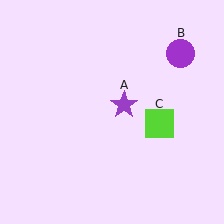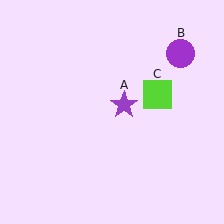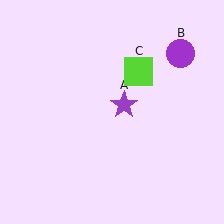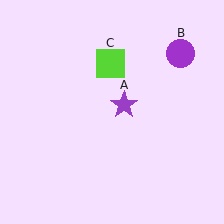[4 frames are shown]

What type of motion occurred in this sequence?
The lime square (object C) rotated counterclockwise around the center of the scene.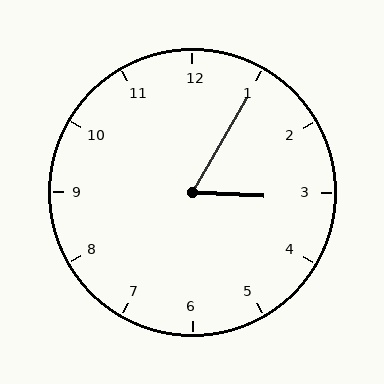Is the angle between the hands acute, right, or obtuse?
It is acute.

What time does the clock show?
3:05.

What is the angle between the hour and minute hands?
Approximately 62 degrees.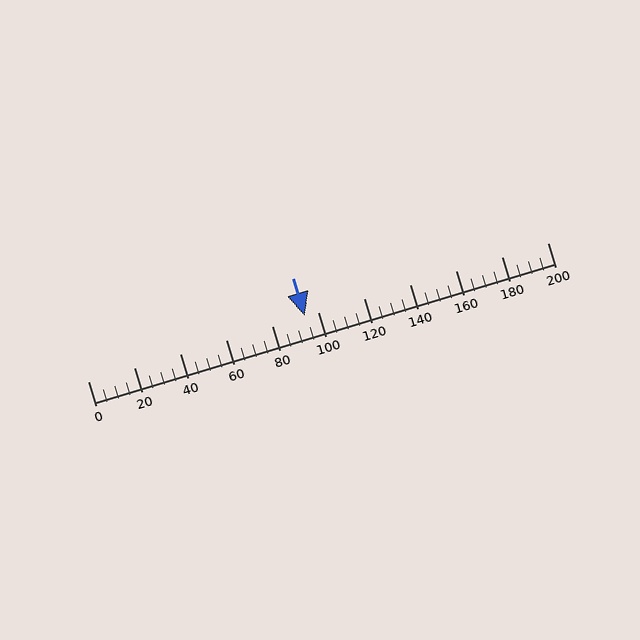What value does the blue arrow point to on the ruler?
The blue arrow points to approximately 94.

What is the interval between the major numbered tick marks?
The major tick marks are spaced 20 units apart.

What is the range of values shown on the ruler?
The ruler shows values from 0 to 200.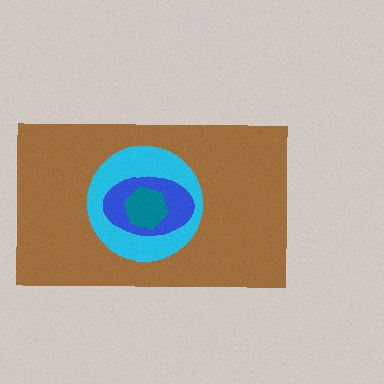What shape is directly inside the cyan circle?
The blue ellipse.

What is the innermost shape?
The teal hexagon.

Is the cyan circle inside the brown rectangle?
Yes.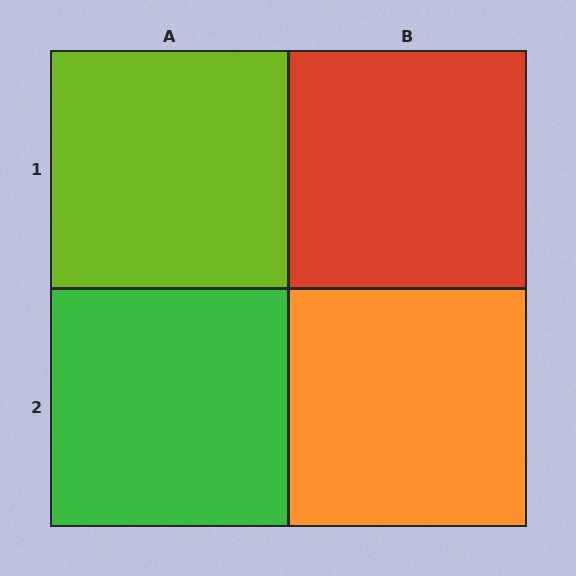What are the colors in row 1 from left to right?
Lime, red.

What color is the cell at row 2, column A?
Green.